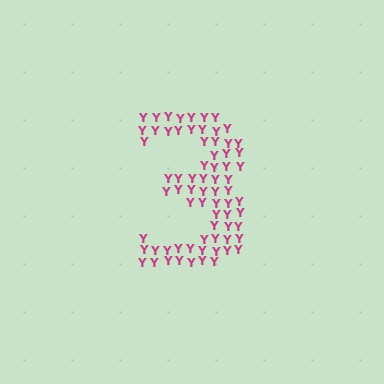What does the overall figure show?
The overall figure shows the digit 3.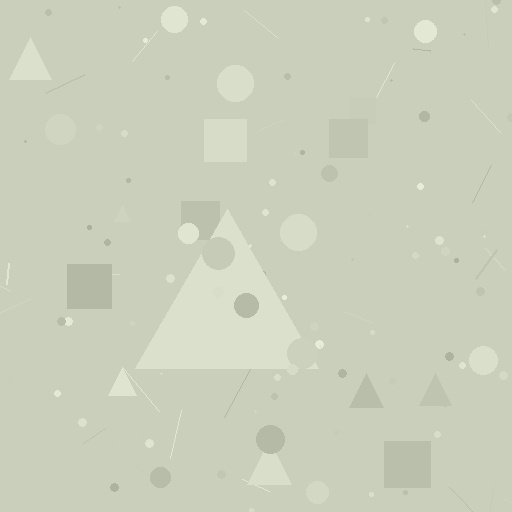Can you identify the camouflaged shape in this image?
The camouflaged shape is a triangle.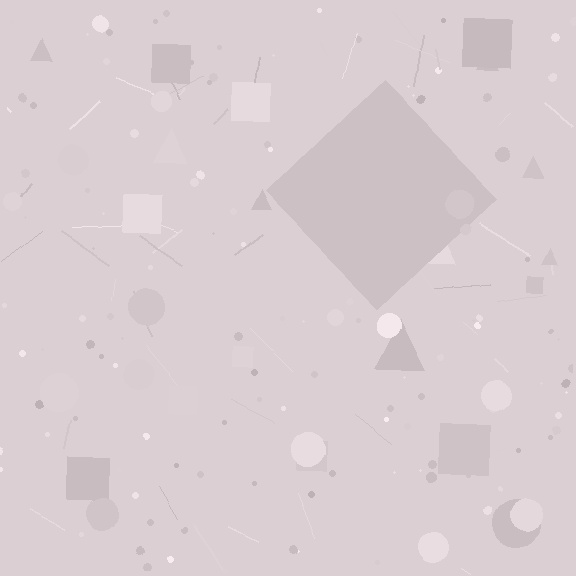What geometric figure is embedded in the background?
A diamond is embedded in the background.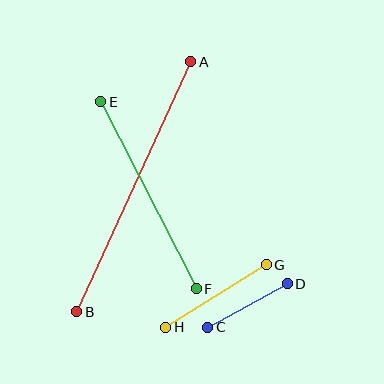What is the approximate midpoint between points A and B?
The midpoint is at approximately (134, 187) pixels.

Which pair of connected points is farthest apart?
Points A and B are farthest apart.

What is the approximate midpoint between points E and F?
The midpoint is at approximately (148, 195) pixels.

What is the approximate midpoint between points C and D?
The midpoint is at approximately (248, 305) pixels.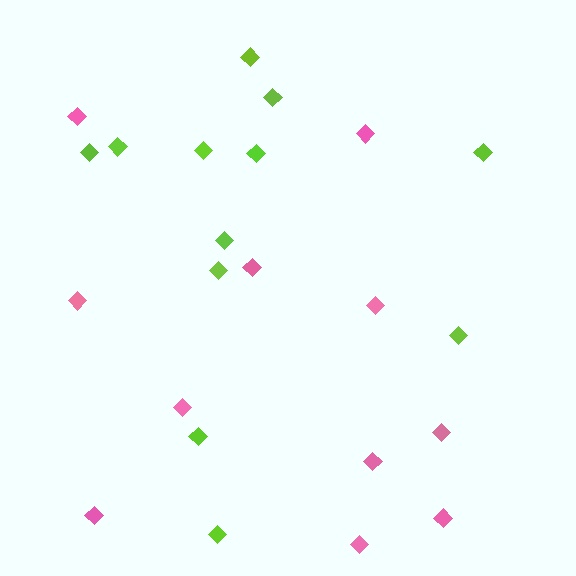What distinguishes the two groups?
There are 2 groups: one group of pink diamonds (11) and one group of lime diamonds (12).